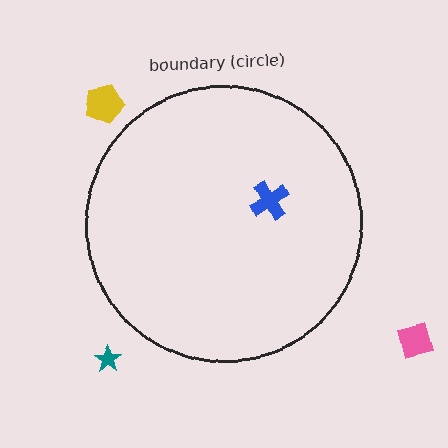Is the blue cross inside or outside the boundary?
Inside.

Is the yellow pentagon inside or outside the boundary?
Outside.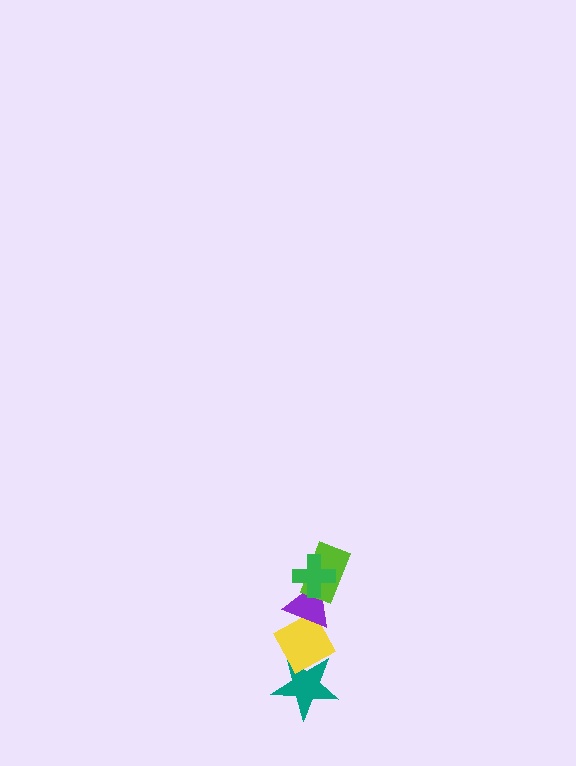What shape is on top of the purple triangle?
The lime rectangle is on top of the purple triangle.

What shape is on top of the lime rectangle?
The green cross is on top of the lime rectangle.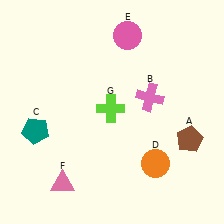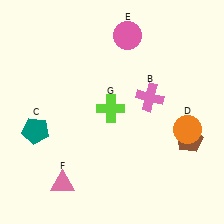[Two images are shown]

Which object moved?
The orange circle (D) moved up.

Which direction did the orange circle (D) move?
The orange circle (D) moved up.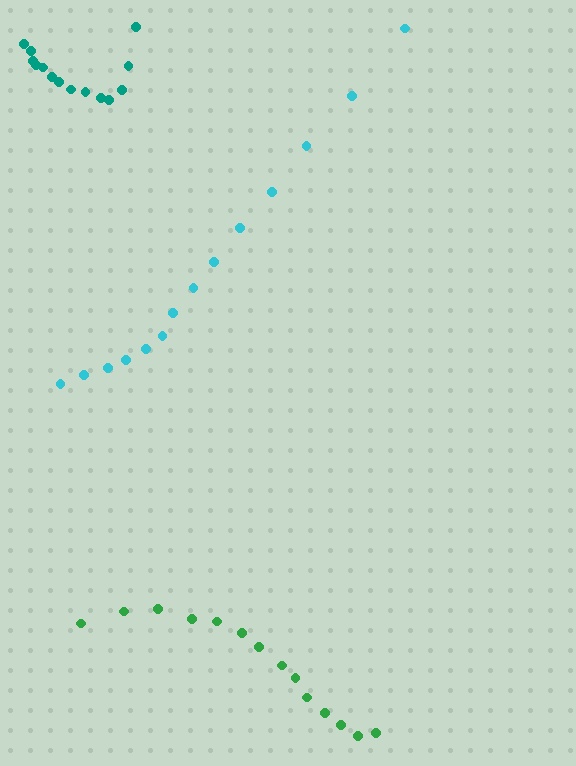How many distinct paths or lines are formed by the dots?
There are 3 distinct paths.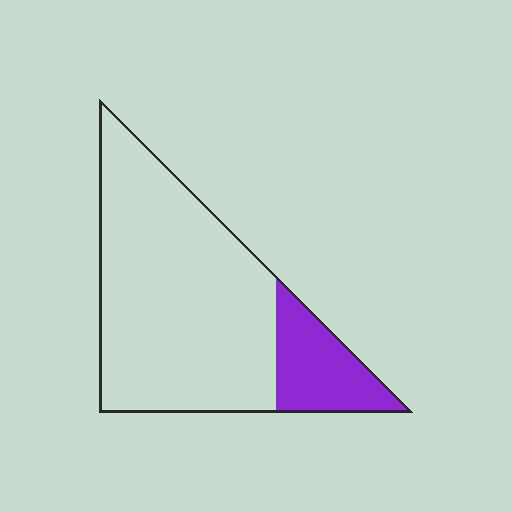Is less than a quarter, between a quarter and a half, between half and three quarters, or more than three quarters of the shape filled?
Less than a quarter.